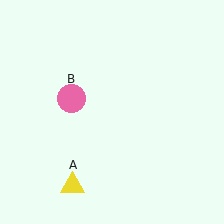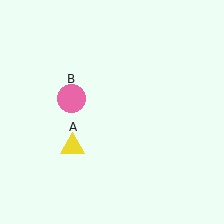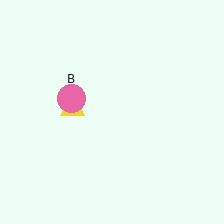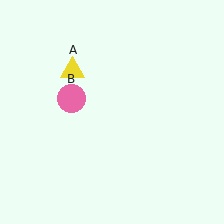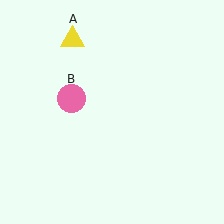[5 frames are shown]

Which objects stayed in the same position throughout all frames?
Pink circle (object B) remained stationary.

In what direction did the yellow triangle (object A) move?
The yellow triangle (object A) moved up.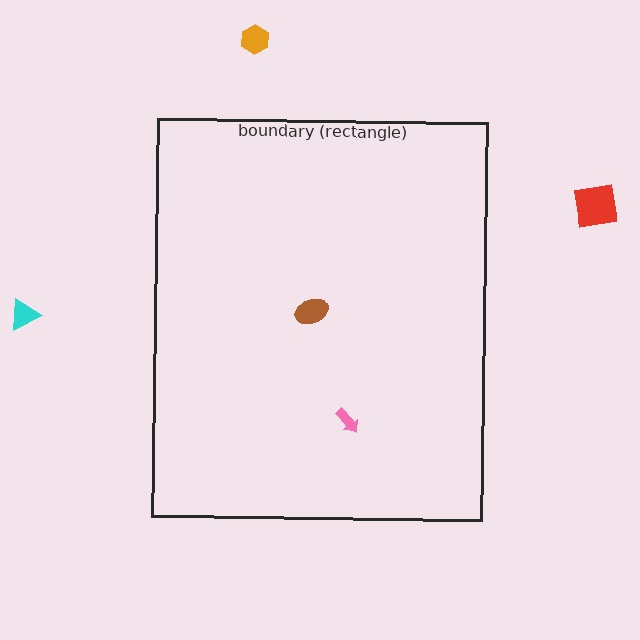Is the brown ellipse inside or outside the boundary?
Inside.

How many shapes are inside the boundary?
2 inside, 3 outside.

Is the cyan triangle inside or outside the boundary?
Outside.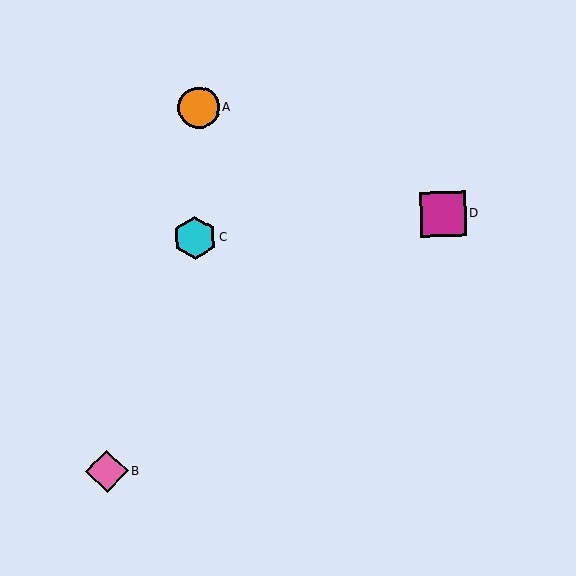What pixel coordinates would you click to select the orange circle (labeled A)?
Click at (199, 108) to select the orange circle A.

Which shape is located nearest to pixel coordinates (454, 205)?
The magenta square (labeled D) at (443, 214) is nearest to that location.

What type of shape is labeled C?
Shape C is a cyan hexagon.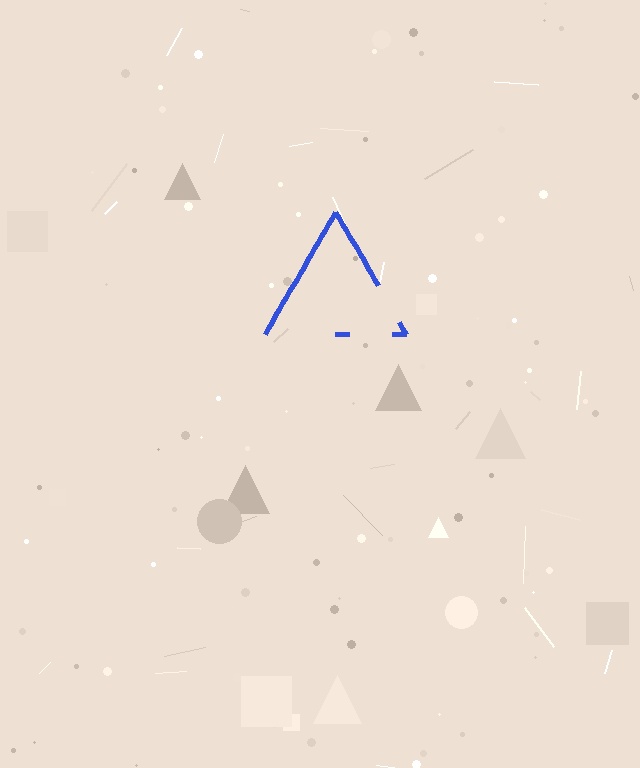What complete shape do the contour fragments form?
The contour fragments form a triangle.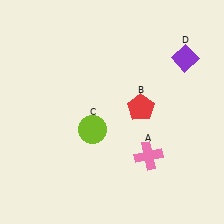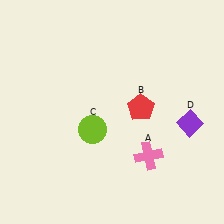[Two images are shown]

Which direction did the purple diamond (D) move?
The purple diamond (D) moved down.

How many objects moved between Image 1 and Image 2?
1 object moved between the two images.